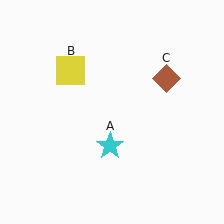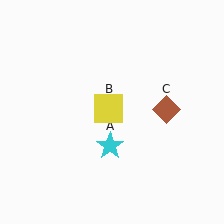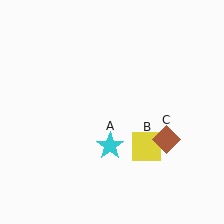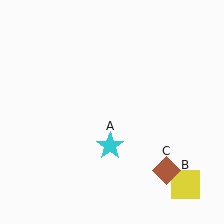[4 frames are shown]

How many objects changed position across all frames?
2 objects changed position: yellow square (object B), brown diamond (object C).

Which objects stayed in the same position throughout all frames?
Cyan star (object A) remained stationary.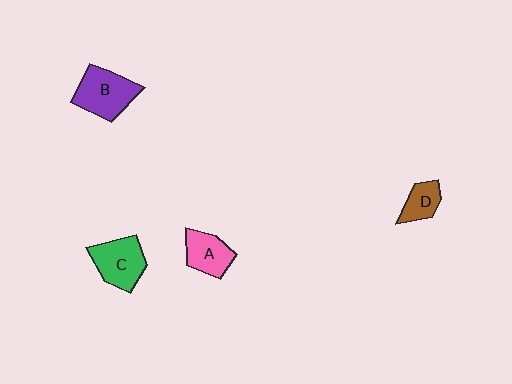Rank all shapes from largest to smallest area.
From largest to smallest: B (purple), C (green), A (pink), D (brown).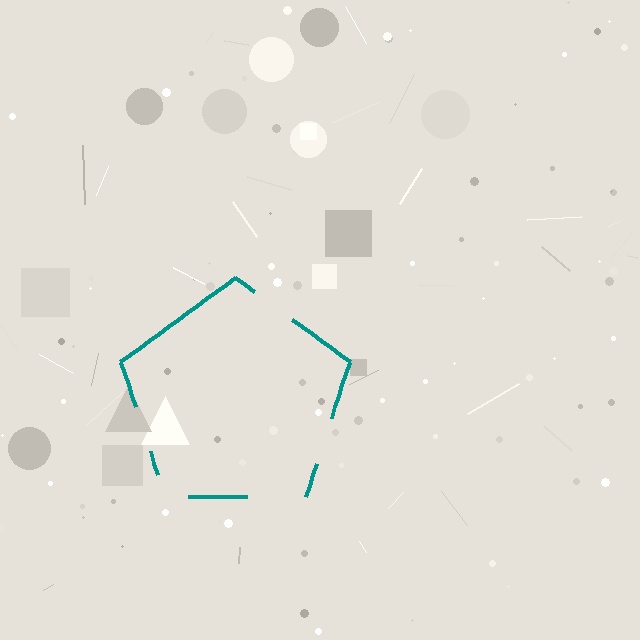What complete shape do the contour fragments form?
The contour fragments form a pentagon.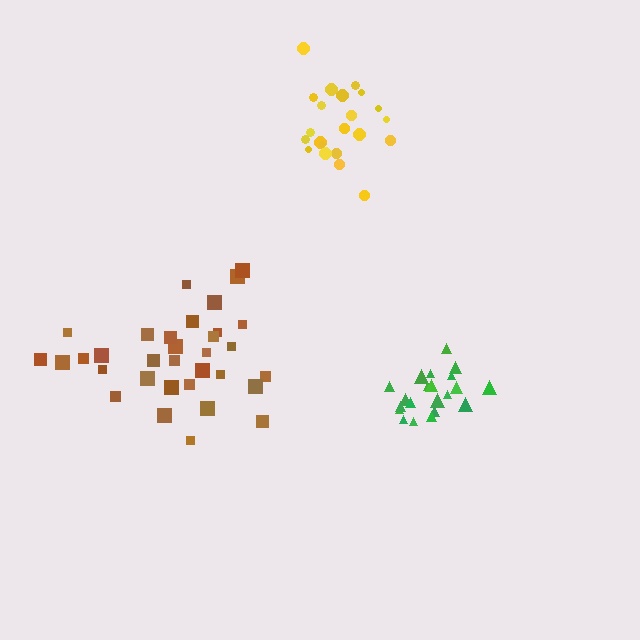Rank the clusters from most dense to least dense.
green, yellow, brown.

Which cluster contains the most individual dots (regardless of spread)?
Brown (33).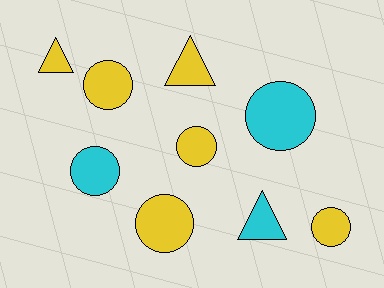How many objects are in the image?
There are 9 objects.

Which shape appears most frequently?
Circle, with 6 objects.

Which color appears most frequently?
Yellow, with 6 objects.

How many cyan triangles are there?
There is 1 cyan triangle.